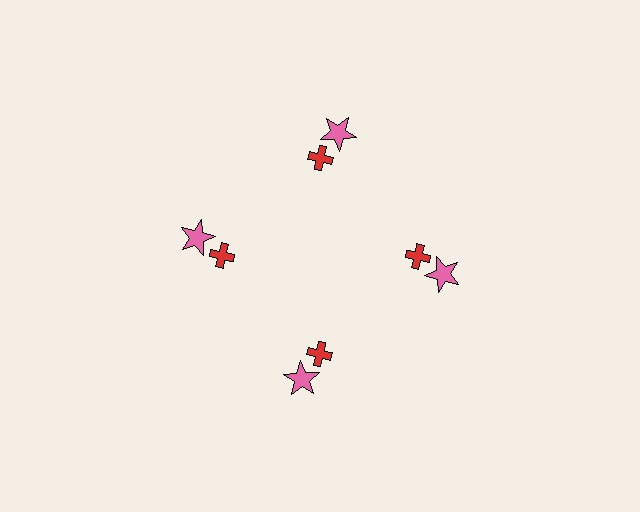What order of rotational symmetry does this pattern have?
This pattern has 4-fold rotational symmetry.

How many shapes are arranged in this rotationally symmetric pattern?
There are 8 shapes, arranged in 4 groups of 2.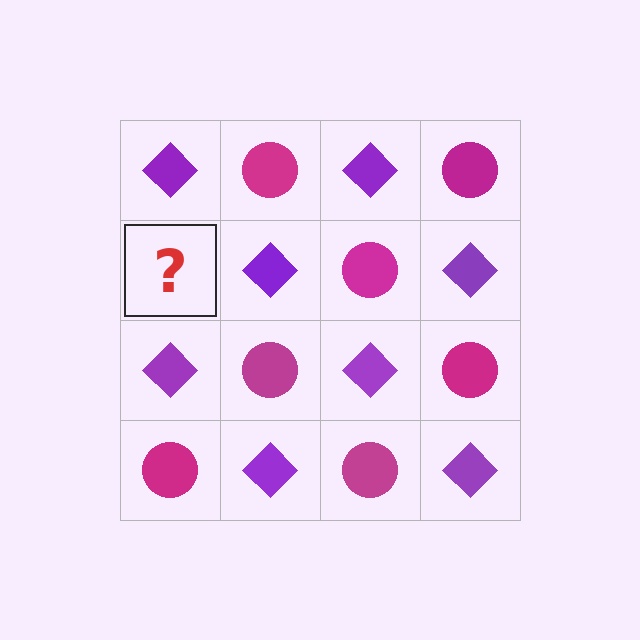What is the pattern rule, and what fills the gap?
The rule is that it alternates purple diamond and magenta circle in a checkerboard pattern. The gap should be filled with a magenta circle.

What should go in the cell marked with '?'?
The missing cell should contain a magenta circle.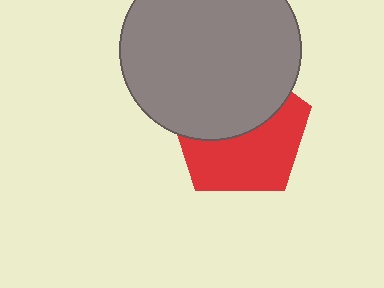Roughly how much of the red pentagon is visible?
About half of it is visible (roughly 53%).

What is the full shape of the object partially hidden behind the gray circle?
The partially hidden object is a red pentagon.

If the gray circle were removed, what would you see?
You would see the complete red pentagon.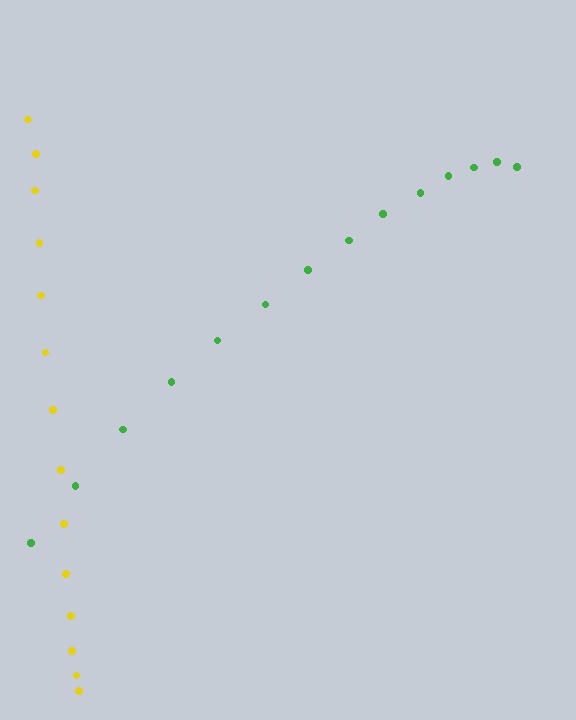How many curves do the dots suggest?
There are 2 distinct paths.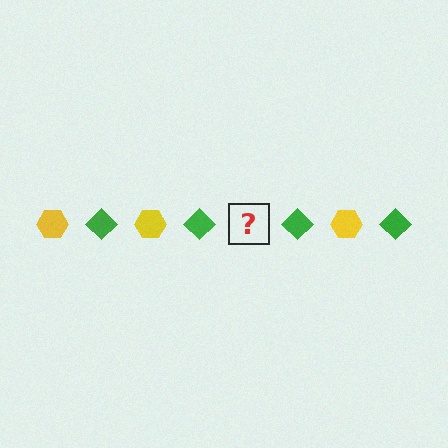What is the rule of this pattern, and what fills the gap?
The rule is that the pattern alternates between yellow hexagon and green diamond. The gap should be filled with a yellow hexagon.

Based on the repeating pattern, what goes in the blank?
The blank should be a yellow hexagon.